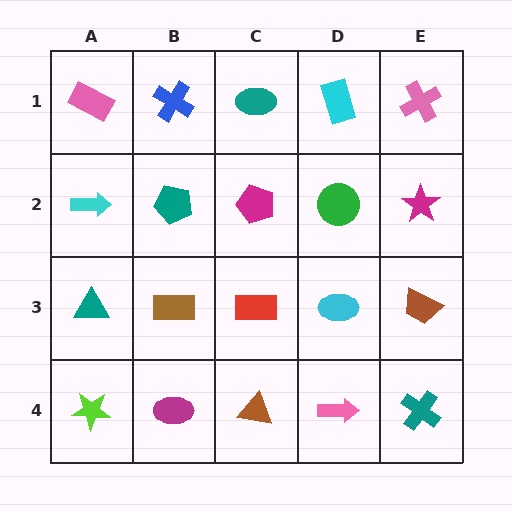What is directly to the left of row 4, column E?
A pink arrow.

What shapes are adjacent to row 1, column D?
A green circle (row 2, column D), a teal ellipse (row 1, column C), a pink cross (row 1, column E).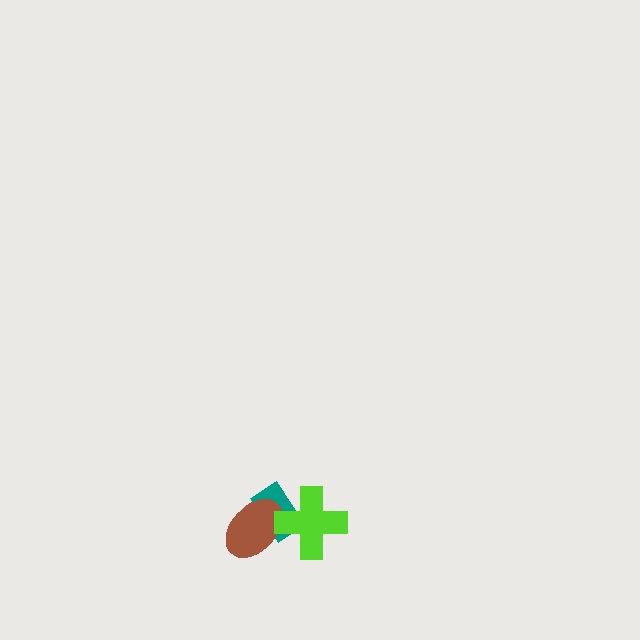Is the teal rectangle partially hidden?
Yes, it is partially covered by another shape.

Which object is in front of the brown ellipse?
The lime cross is in front of the brown ellipse.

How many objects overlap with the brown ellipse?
2 objects overlap with the brown ellipse.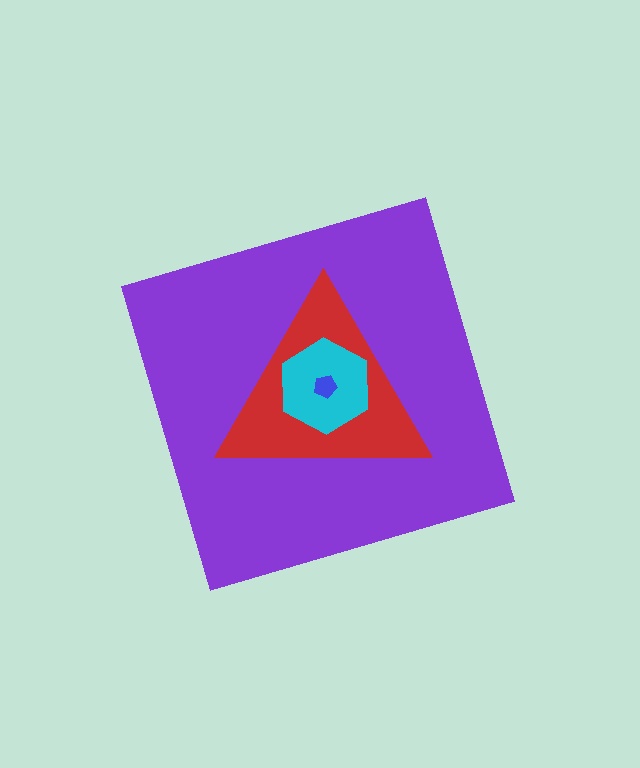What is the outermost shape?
The purple diamond.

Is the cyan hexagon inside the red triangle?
Yes.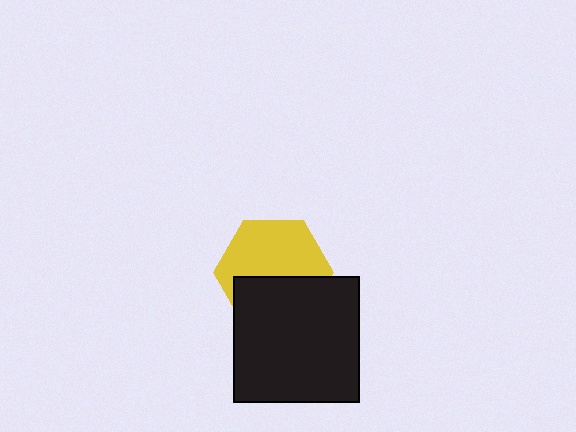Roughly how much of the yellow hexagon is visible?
About half of it is visible (roughly 57%).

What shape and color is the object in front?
The object in front is a black square.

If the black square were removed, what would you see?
You would see the complete yellow hexagon.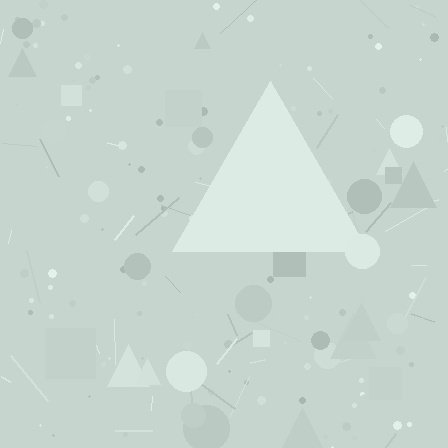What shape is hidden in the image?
A triangle is hidden in the image.